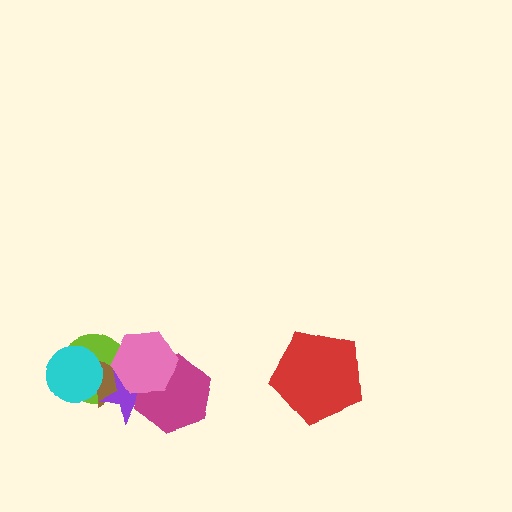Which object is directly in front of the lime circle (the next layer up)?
The brown triangle is directly in front of the lime circle.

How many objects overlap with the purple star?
4 objects overlap with the purple star.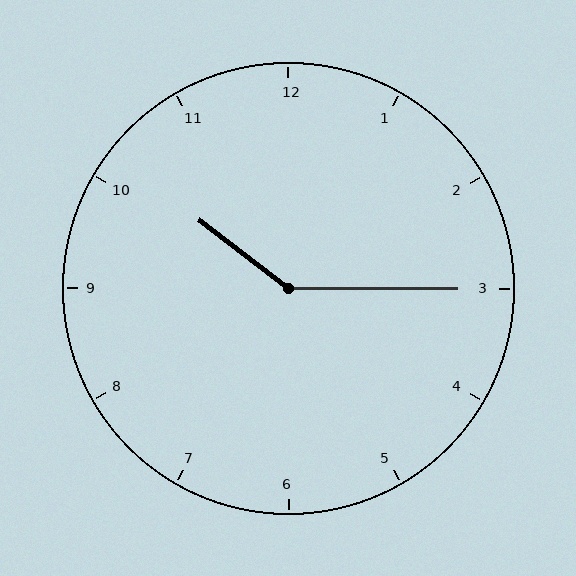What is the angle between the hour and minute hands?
Approximately 142 degrees.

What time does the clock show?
10:15.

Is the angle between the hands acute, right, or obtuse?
It is obtuse.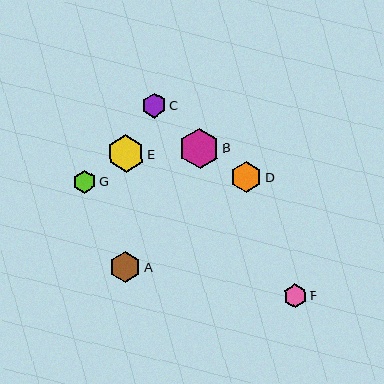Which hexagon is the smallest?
Hexagon G is the smallest with a size of approximately 23 pixels.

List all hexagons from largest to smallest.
From largest to smallest: B, E, D, A, C, F, G.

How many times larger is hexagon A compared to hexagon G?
Hexagon A is approximately 1.3 times the size of hexagon G.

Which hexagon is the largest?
Hexagon B is the largest with a size of approximately 40 pixels.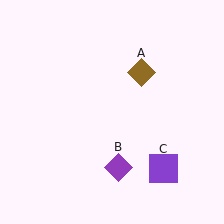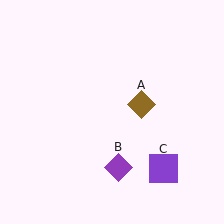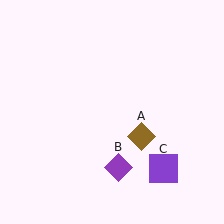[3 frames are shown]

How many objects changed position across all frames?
1 object changed position: brown diamond (object A).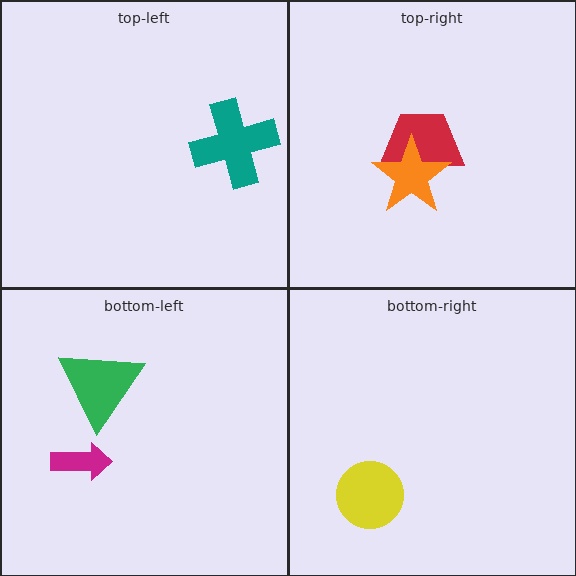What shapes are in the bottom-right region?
The yellow circle.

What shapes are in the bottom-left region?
The green triangle, the magenta arrow.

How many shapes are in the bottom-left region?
2.